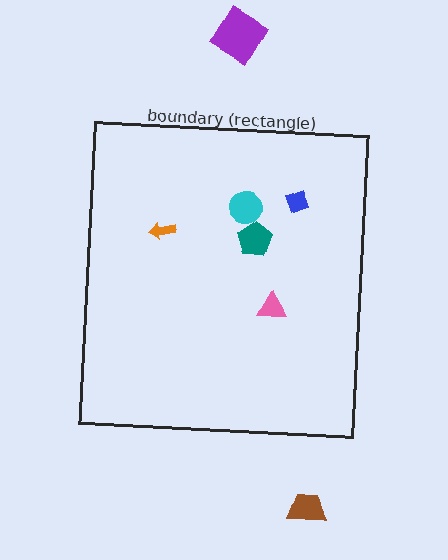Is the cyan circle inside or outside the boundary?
Inside.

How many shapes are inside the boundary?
5 inside, 2 outside.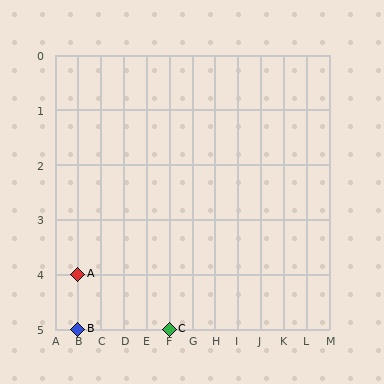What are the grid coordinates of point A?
Point A is at grid coordinates (B, 4).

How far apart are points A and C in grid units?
Points A and C are 4 columns and 1 row apart (about 4.1 grid units diagonally).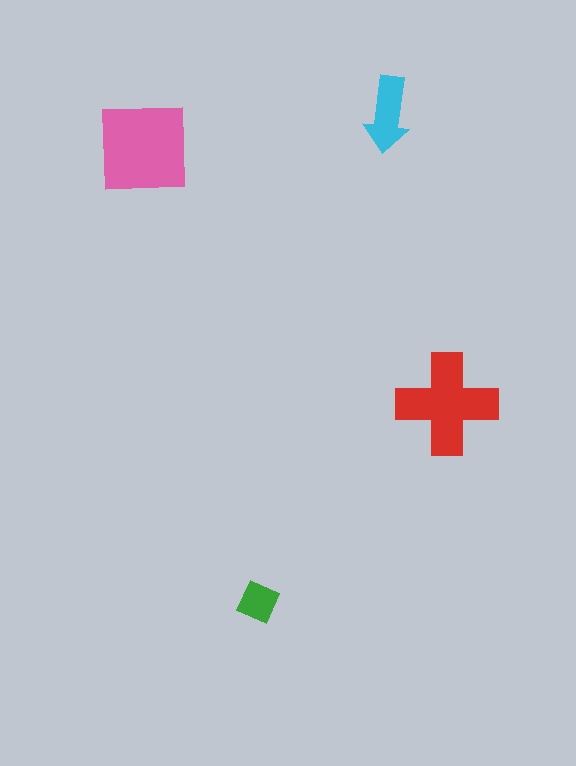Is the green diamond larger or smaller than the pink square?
Smaller.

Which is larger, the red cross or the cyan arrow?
The red cross.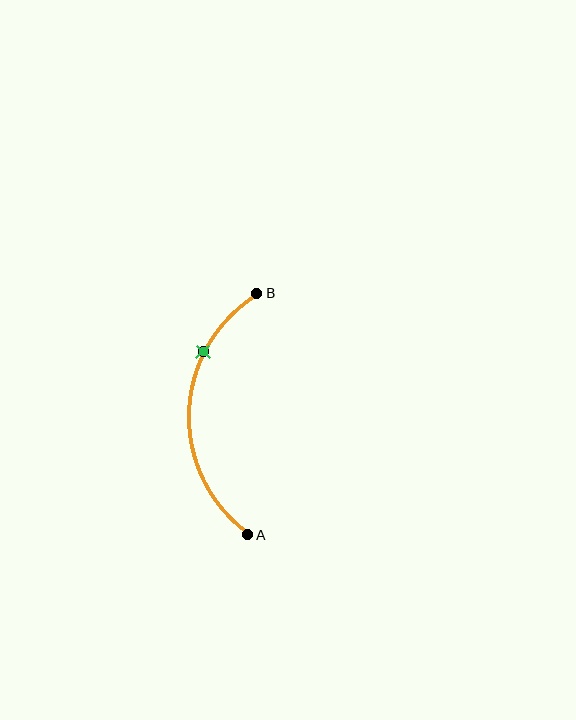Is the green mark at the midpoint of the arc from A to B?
No. The green mark lies on the arc but is closer to endpoint B. The arc midpoint would be at the point on the curve equidistant along the arc from both A and B.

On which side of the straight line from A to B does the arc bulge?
The arc bulges to the left of the straight line connecting A and B.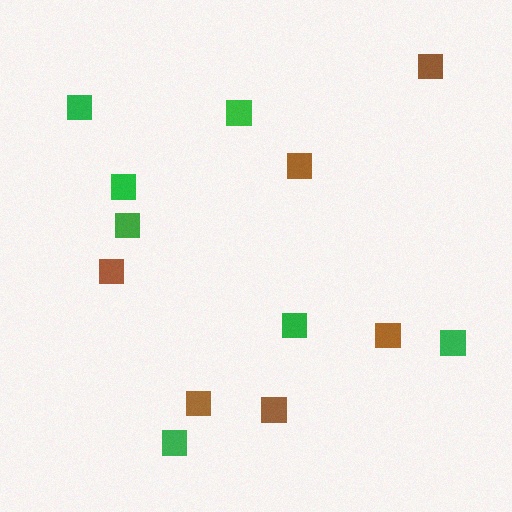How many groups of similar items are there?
There are 2 groups: one group of brown squares (6) and one group of green squares (7).